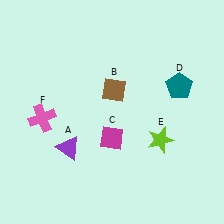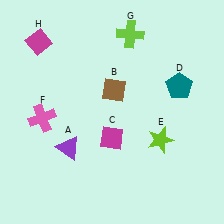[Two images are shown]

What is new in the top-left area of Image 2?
A magenta diamond (H) was added in the top-left area of Image 2.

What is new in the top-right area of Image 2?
A lime cross (G) was added in the top-right area of Image 2.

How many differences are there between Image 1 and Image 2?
There are 2 differences between the two images.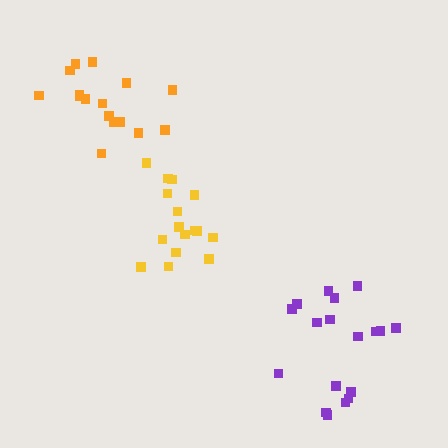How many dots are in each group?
Group 1: 18 dots, Group 2: 16 dots, Group 3: 16 dots (50 total).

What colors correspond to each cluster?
The clusters are colored: purple, orange, yellow.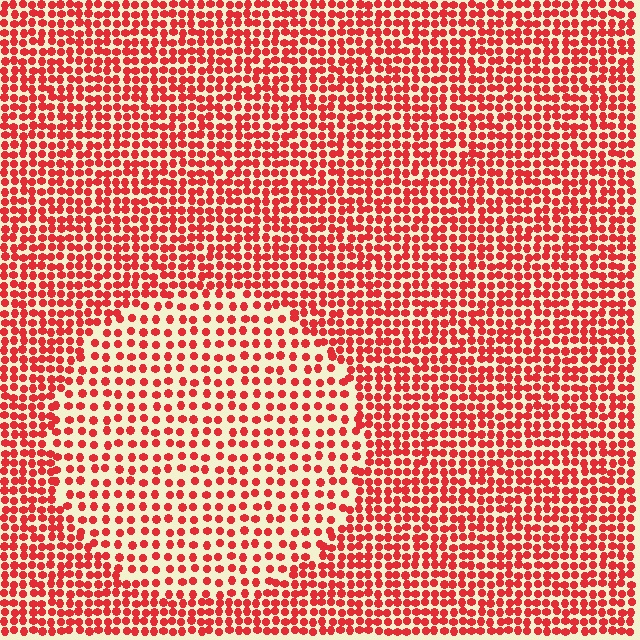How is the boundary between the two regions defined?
The boundary is defined by a change in element density (approximately 1.8x ratio). All elements are the same color, size, and shape.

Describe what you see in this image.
The image contains small red elements arranged at two different densities. A circle-shaped region is visible where the elements are less densely packed than the surrounding area.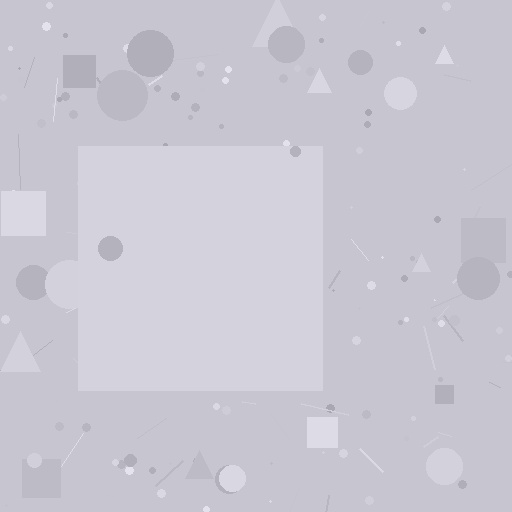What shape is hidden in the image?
A square is hidden in the image.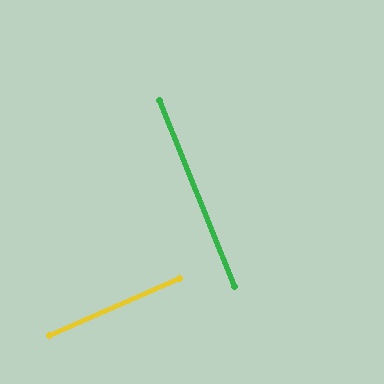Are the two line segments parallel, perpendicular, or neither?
Perpendicular — they meet at approximately 88°.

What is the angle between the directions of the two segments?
Approximately 88 degrees.